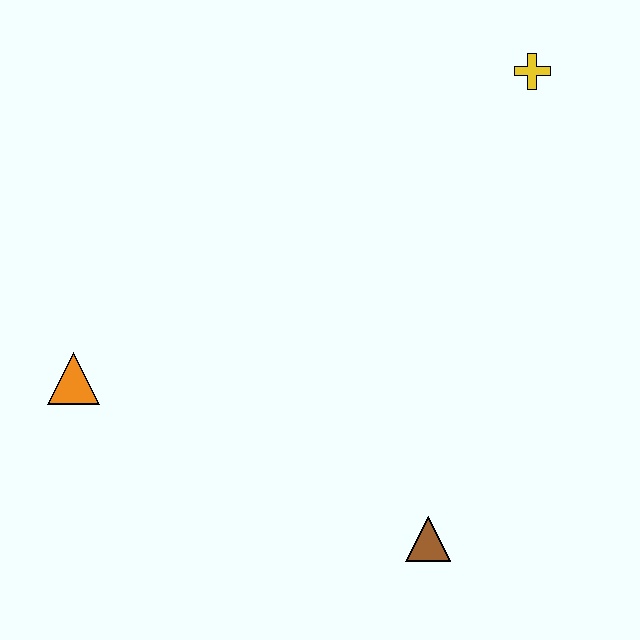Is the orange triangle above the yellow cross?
No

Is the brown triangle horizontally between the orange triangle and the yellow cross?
Yes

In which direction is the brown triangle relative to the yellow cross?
The brown triangle is below the yellow cross.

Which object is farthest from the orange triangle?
The yellow cross is farthest from the orange triangle.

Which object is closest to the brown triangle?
The orange triangle is closest to the brown triangle.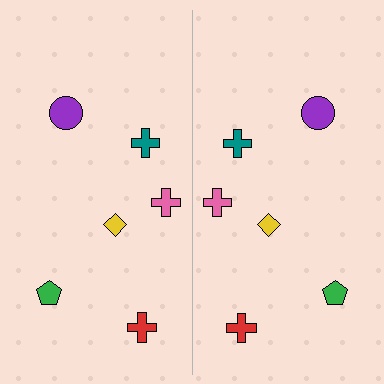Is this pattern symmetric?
Yes, this pattern has bilateral (reflection) symmetry.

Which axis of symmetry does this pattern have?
The pattern has a vertical axis of symmetry running through the center of the image.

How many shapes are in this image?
There are 12 shapes in this image.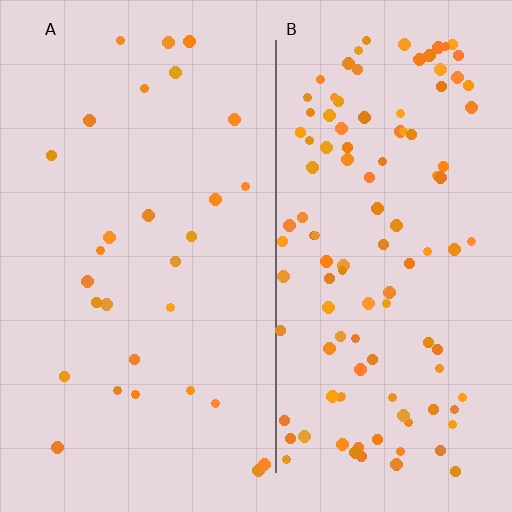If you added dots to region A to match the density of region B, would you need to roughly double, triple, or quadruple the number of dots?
Approximately quadruple.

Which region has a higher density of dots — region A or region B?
B (the right).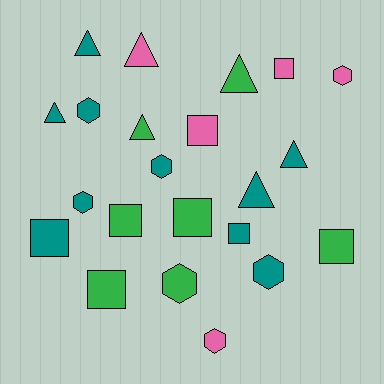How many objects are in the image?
There are 22 objects.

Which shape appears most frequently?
Square, with 8 objects.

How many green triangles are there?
There are 2 green triangles.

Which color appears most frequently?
Teal, with 10 objects.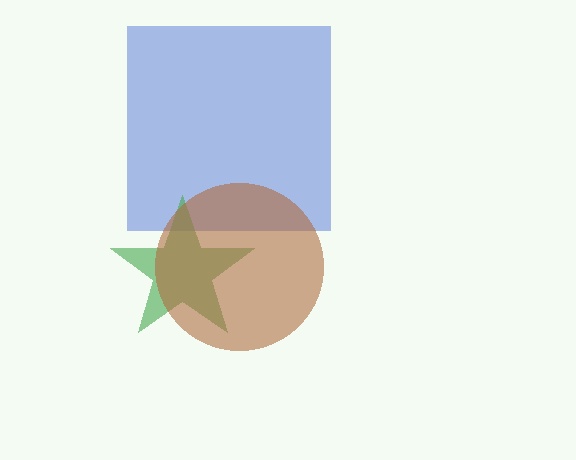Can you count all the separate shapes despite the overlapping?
Yes, there are 3 separate shapes.